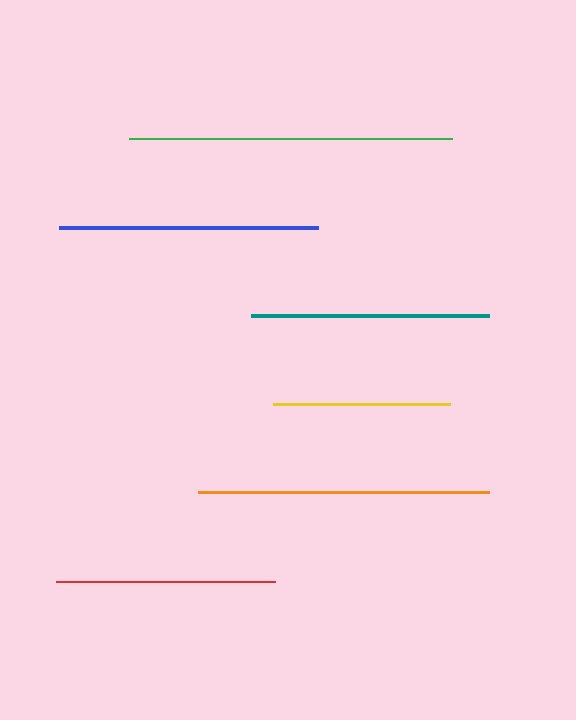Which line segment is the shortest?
The yellow line is the shortest at approximately 177 pixels.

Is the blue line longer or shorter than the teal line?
The blue line is longer than the teal line.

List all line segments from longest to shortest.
From longest to shortest: green, orange, blue, teal, red, yellow.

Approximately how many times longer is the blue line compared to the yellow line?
The blue line is approximately 1.5 times the length of the yellow line.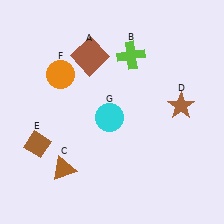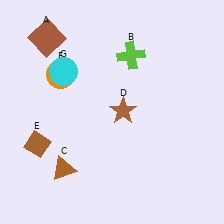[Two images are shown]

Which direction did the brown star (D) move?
The brown star (D) moved left.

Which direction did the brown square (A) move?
The brown square (A) moved left.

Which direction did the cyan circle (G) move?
The cyan circle (G) moved left.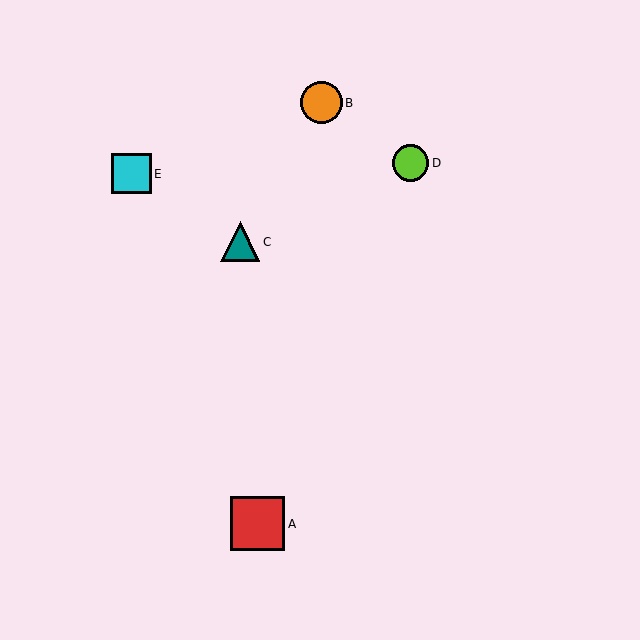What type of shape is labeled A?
Shape A is a red square.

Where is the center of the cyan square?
The center of the cyan square is at (131, 174).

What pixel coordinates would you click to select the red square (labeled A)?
Click at (258, 524) to select the red square A.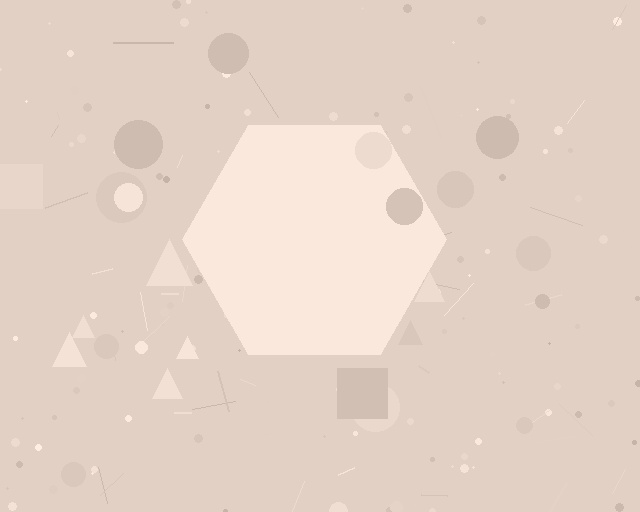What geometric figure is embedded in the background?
A hexagon is embedded in the background.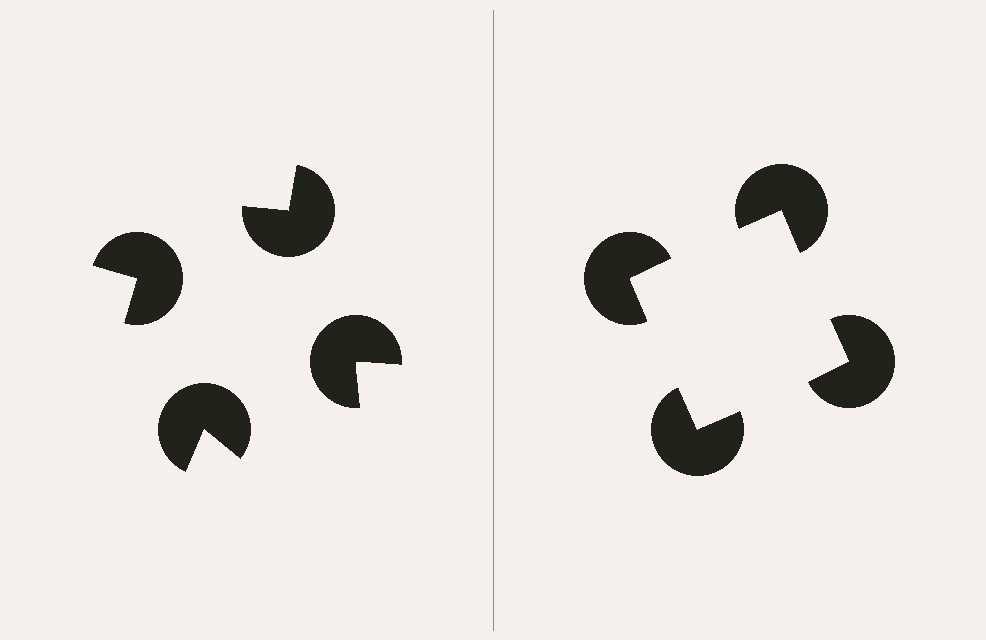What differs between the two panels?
The pac-man discs are positioned identically on both sides; only the wedge orientations differ. On the right they align to a square; on the left they are misaligned.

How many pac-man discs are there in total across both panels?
8 — 4 on each side.